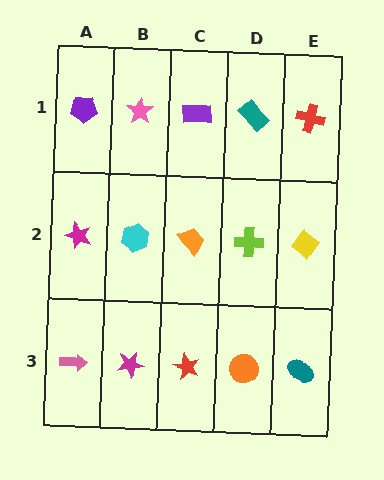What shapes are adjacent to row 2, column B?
A pink star (row 1, column B), a magenta star (row 3, column B), a magenta star (row 2, column A), an orange trapezoid (row 2, column C).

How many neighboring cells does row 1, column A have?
2.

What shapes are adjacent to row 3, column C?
An orange trapezoid (row 2, column C), a magenta star (row 3, column B), an orange circle (row 3, column D).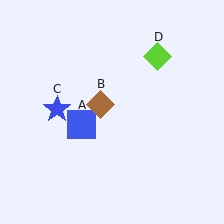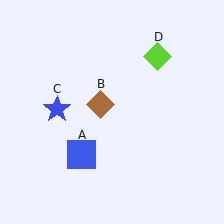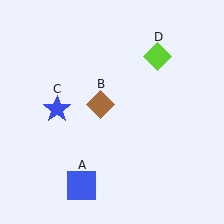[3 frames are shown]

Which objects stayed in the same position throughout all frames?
Brown diamond (object B) and blue star (object C) and lime diamond (object D) remained stationary.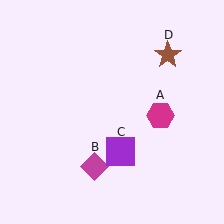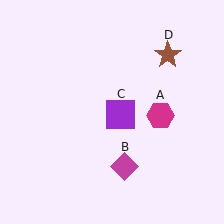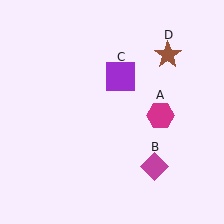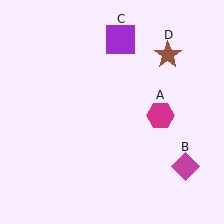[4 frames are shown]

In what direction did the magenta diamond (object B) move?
The magenta diamond (object B) moved right.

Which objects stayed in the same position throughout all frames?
Magenta hexagon (object A) and brown star (object D) remained stationary.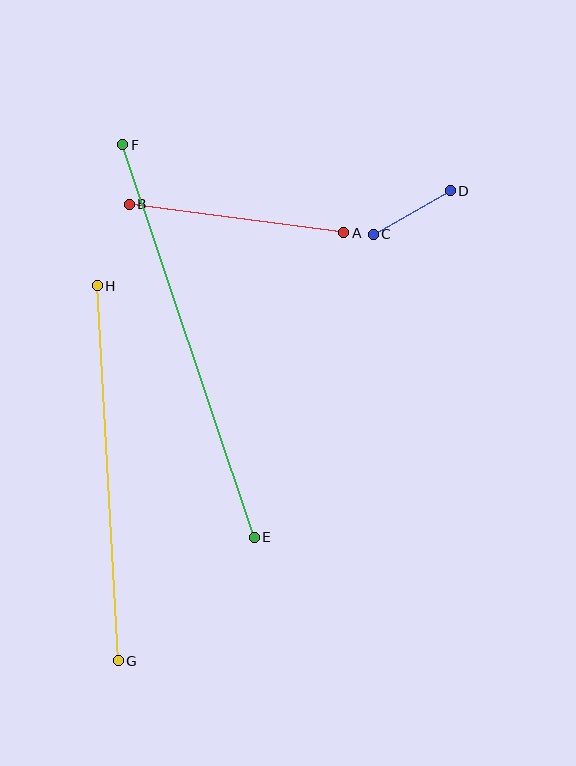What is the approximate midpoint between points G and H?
The midpoint is at approximately (108, 473) pixels.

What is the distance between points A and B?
The distance is approximately 216 pixels.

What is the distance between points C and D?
The distance is approximately 89 pixels.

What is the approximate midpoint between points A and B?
The midpoint is at approximately (236, 219) pixels.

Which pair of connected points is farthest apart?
Points E and F are farthest apart.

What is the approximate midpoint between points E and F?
The midpoint is at approximately (188, 341) pixels.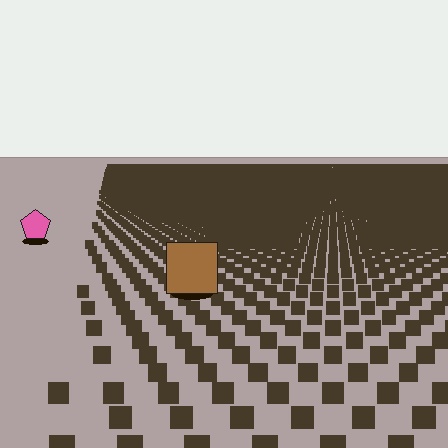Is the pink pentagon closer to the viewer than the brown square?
No. The brown square is closer — you can tell from the texture gradient: the ground texture is coarser near it.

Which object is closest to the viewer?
The brown square is closest. The texture marks near it are larger and more spread out.